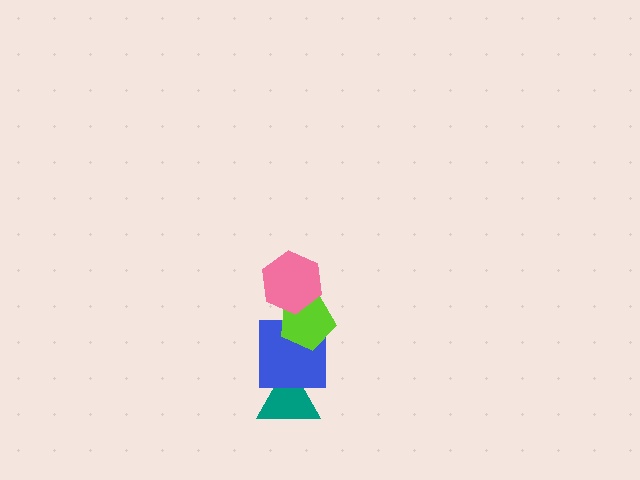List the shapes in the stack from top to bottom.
From top to bottom: the pink hexagon, the lime pentagon, the blue square, the teal triangle.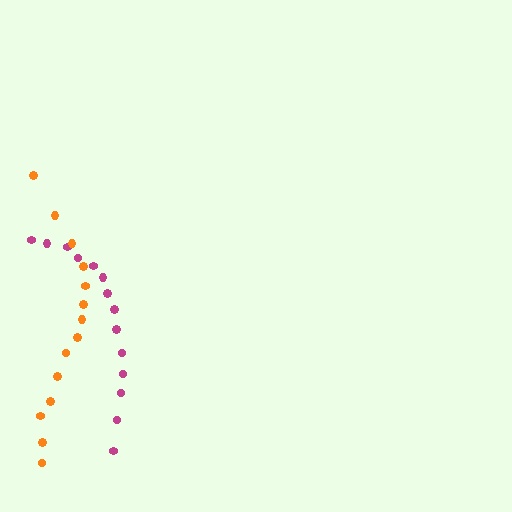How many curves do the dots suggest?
There are 2 distinct paths.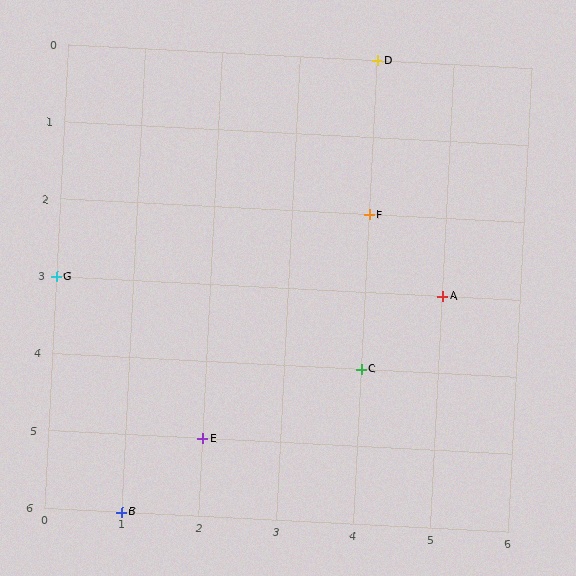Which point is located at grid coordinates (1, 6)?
Point B is at (1, 6).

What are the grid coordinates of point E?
Point E is at grid coordinates (2, 5).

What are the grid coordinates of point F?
Point F is at grid coordinates (4, 2).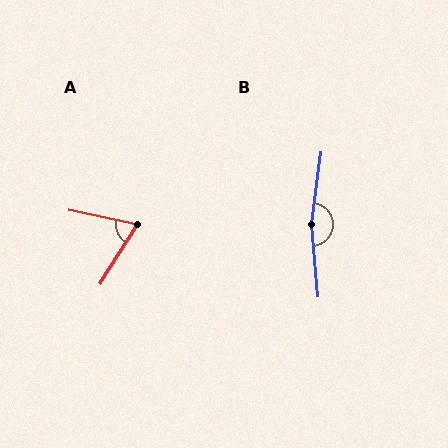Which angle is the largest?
B, at approximately 167 degrees.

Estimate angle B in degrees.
Approximately 167 degrees.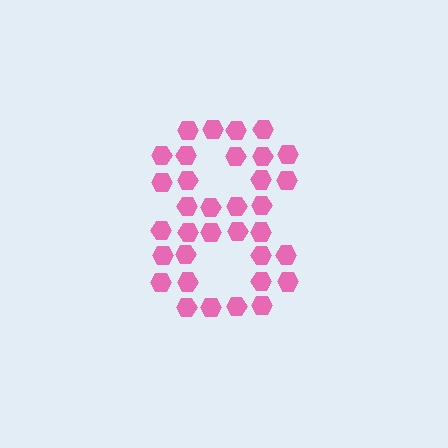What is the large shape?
The large shape is the digit 8.